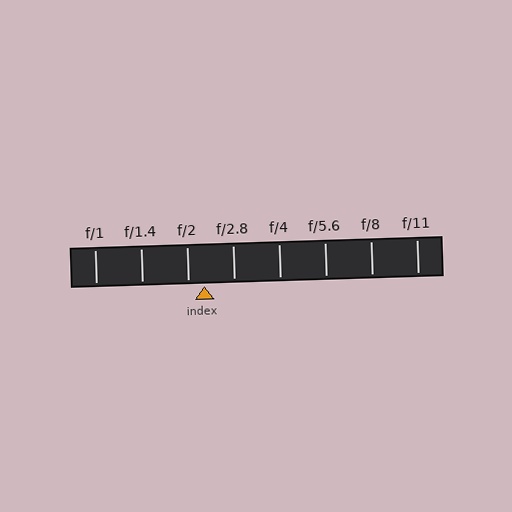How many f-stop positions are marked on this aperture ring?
There are 8 f-stop positions marked.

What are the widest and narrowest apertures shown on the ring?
The widest aperture shown is f/1 and the narrowest is f/11.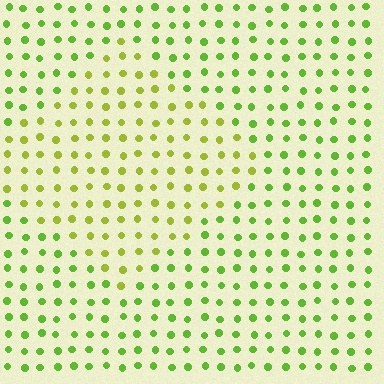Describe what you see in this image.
The image is filled with small lime elements in a uniform arrangement. A diamond-shaped region is visible where the elements are tinted to a slightly different hue, forming a subtle color boundary.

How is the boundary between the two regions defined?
The boundary is defined purely by a slight shift in hue (about 28 degrees). Spacing, size, and orientation are identical on both sides.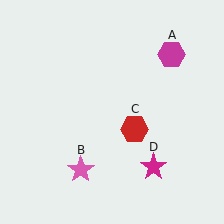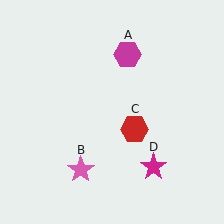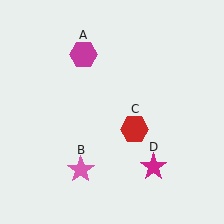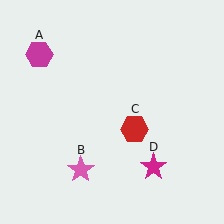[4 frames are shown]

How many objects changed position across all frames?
1 object changed position: magenta hexagon (object A).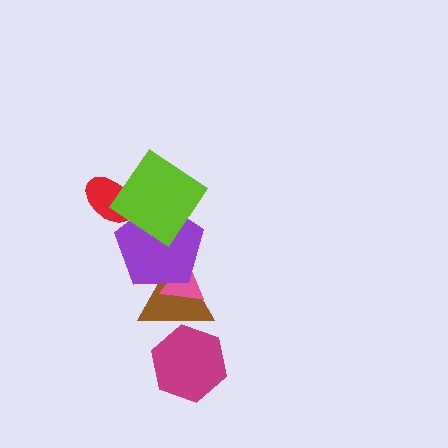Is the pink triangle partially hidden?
Yes, it is partially covered by another shape.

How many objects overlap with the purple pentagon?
3 objects overlap with the purple pentagon.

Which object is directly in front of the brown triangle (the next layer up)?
The pink triangle is directly in front of the brown triangle.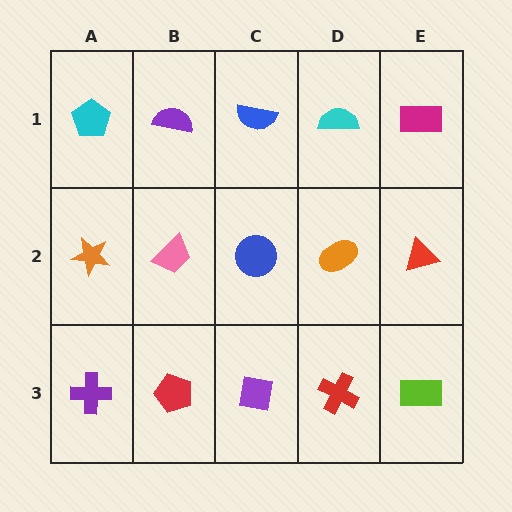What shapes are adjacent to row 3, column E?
A red triangle (row 2, column E), a red cross (row 3, column D).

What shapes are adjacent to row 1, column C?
A blue circle (row 2, column C), a purple semicircle (row 1, column B), a cyan semicircle (row 1, column D).